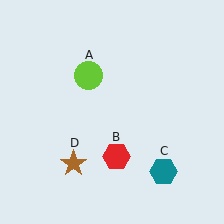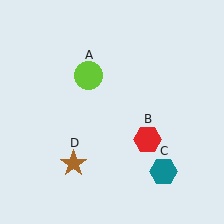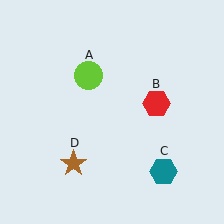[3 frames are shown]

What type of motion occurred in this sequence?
The red hexagon (object B) rotated counterclockwise around the center of the scene.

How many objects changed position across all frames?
1 object changed position: red hexagon (object B).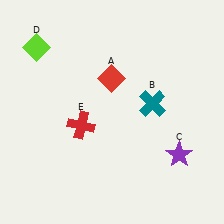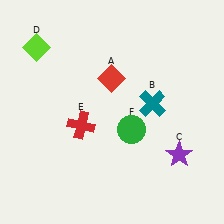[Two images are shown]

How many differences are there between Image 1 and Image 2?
There is 1 difference between the two images.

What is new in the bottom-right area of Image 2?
A green circle (F) was added in the bottom-right area of Image 2.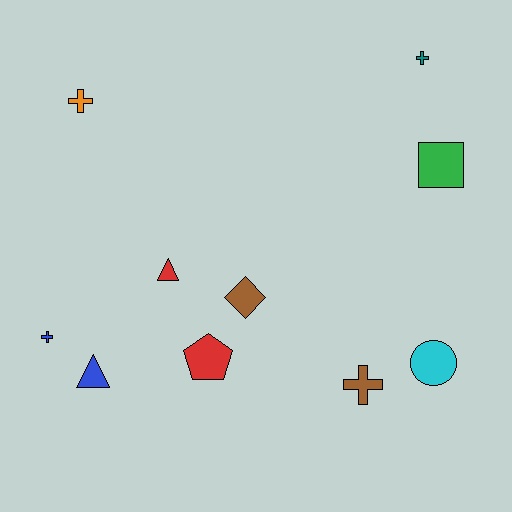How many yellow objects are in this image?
There are no yellow objects.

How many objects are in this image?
There are 10 objects.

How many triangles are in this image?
There are 2 triangles.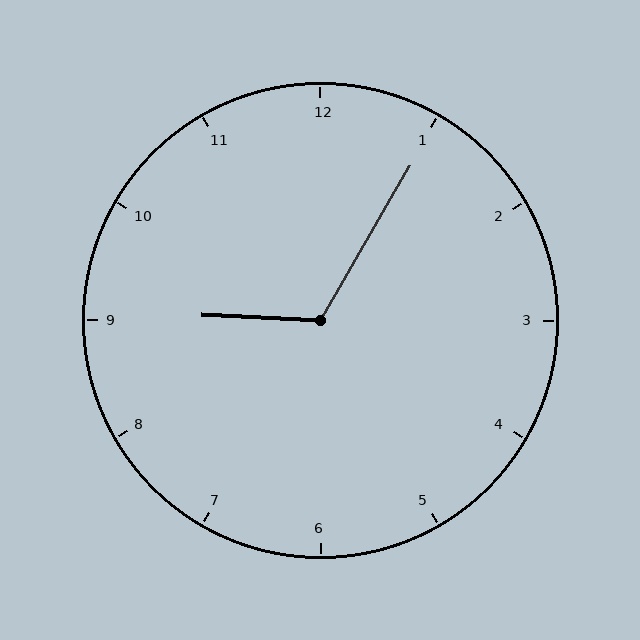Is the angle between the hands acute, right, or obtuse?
It is obtuse.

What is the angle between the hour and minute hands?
Approximately 118 degrees.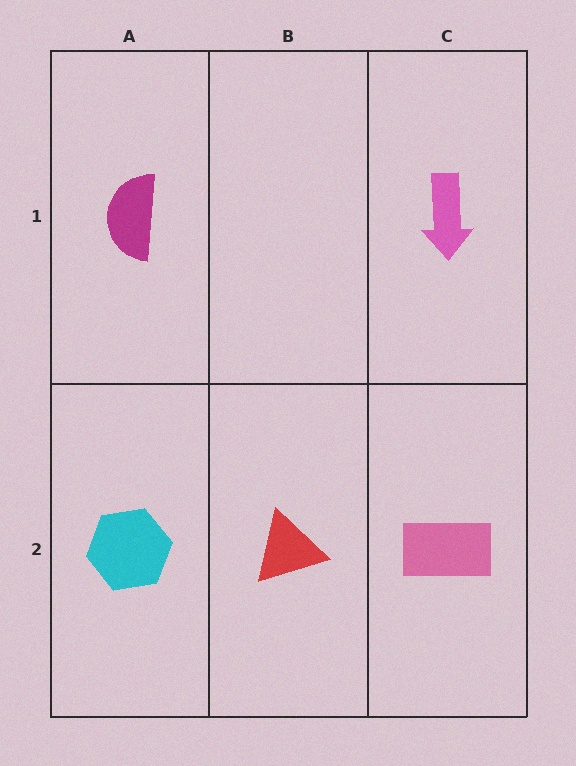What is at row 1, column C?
A pink arrow.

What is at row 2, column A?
A cyan hexagon.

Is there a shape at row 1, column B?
No, that cell is empty.